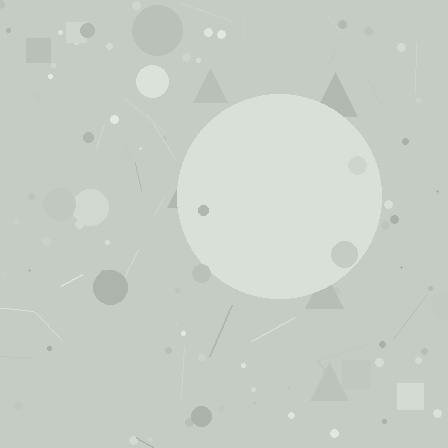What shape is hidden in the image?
A circle is hidden in the image.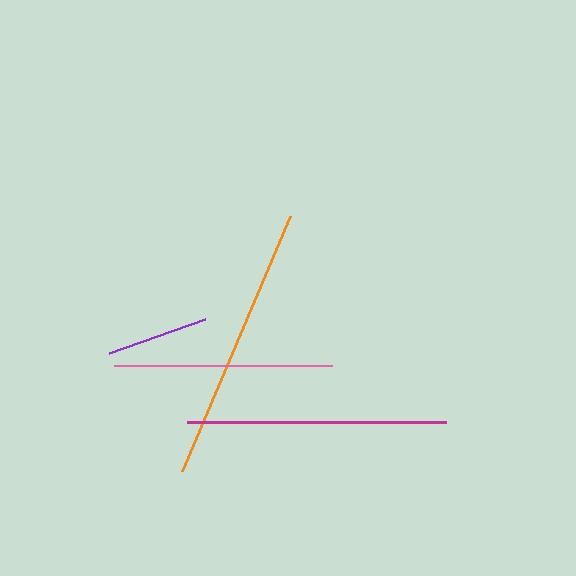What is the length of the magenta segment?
The magenta segment is approximately 259 pixels long.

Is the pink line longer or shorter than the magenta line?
The magenta line is longer than the pink line.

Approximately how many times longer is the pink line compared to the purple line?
The pink line is approximately 2.1 times the length of the purple line.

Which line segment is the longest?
The orange line is the longest at approximately 277 pixels.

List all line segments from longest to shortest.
From longest to shortest: orange, magenta, pink, purple.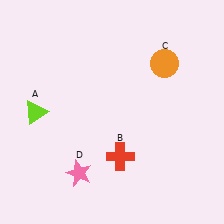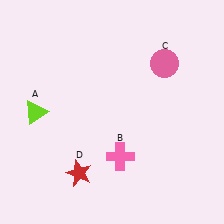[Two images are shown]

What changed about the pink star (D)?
In Image 1, D is pink. In Image 2, it changed to red.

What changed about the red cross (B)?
In Image 1, B is red. In Image 2, it changed to pink.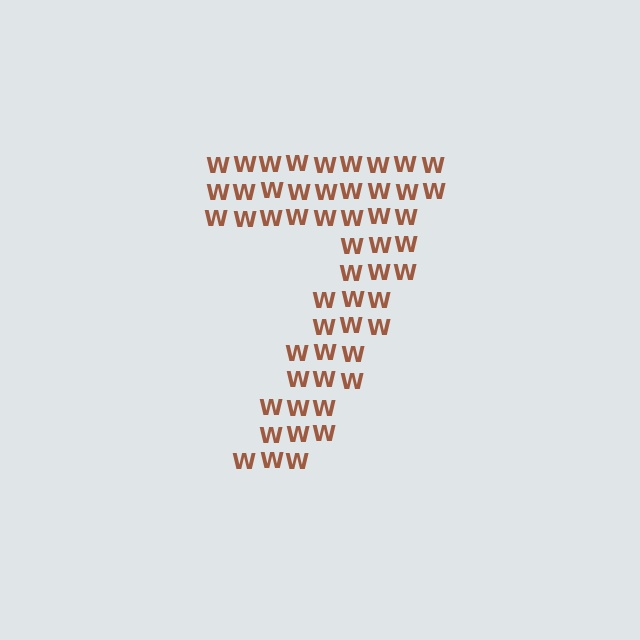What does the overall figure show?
The overall figure shows the digit 7.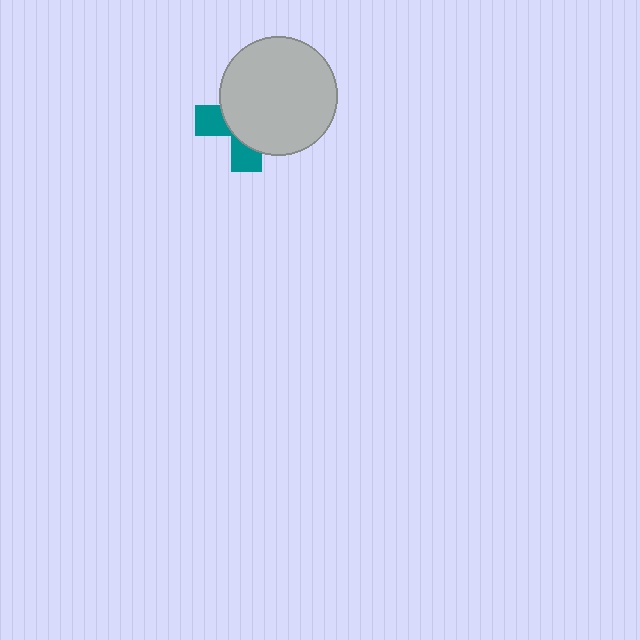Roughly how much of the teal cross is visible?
A small part of it is visible (roughly 32%).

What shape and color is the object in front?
The object in front is a light gray circle.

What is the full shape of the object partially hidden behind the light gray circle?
The partially hidden object is a teal cross.